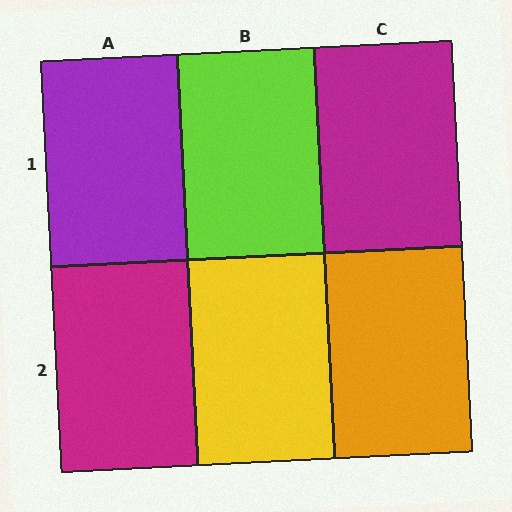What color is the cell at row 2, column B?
Yellow.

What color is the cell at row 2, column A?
Magenta.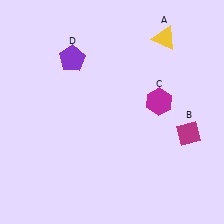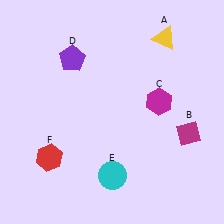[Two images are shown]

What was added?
A cyan circle (E), a red hexagon (F) were added in Image 2.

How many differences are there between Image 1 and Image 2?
There are 2 differences between the two images.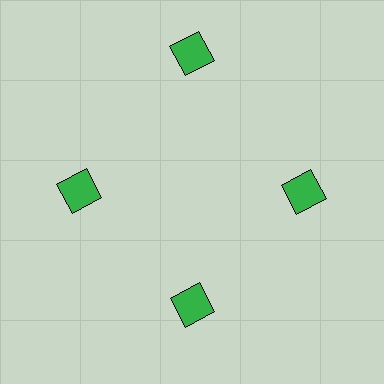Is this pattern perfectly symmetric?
No. The 4 green diamonds are arranged in a ring, but one element near the 12 o'clock position is pushed outward from the center, breaking the 4-fold rotational symmetry.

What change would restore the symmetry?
The symmetry would be restored by moving it inward, back onto the ring so that all 4 diamonds sit at equal angles and equal distance from the center.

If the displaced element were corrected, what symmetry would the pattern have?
It would have 4-fold rotational symmetry — the pattern would map onto itself every 90 degrees.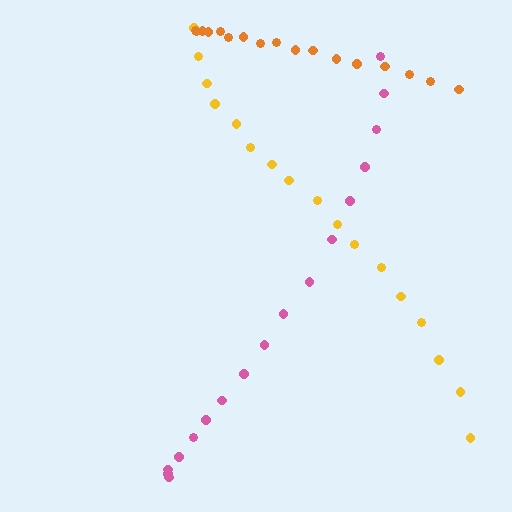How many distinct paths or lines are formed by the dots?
There are 3 distinct paths.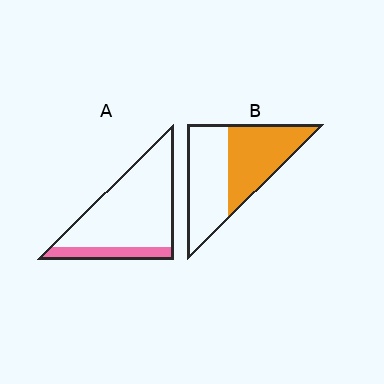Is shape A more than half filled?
No.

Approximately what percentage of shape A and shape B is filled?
A is approximately 20% and B is approximately 50%.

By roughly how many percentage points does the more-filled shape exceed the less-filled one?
By roughly 30 percentage points (B over A).